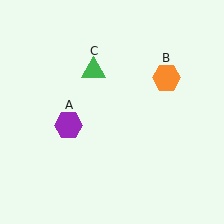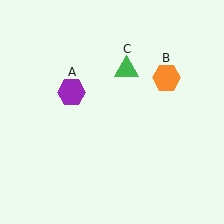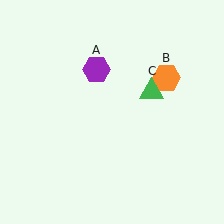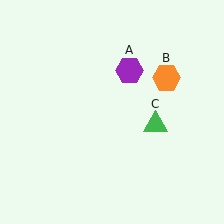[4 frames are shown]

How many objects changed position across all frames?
2 objects changed position: purple hexagon (object A), green triangle (object C).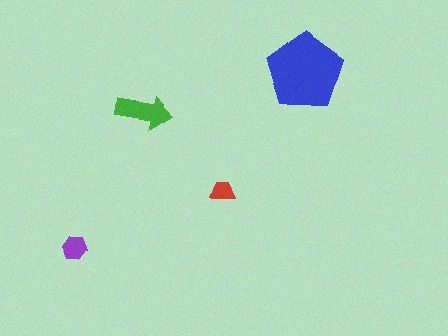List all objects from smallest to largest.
The red trapezoid, the purple hexagon, the green arrow, the blue pentagon.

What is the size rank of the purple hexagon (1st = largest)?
3rd.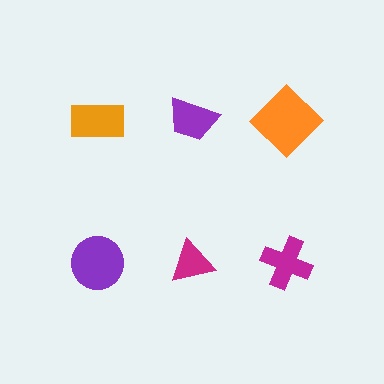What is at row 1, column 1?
An orange rectangle.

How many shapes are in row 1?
3 shapes.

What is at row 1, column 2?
A purple trapezoid.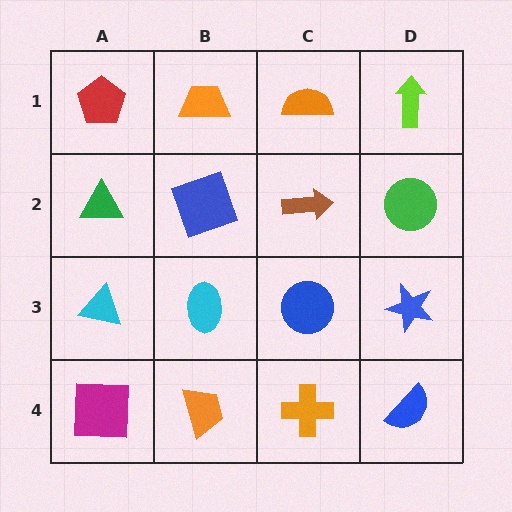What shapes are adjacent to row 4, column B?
A cyan ellipse (row 3, column B), a magenta square (row 4, column A), an orange cross (row 4, column C).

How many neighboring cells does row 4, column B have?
3.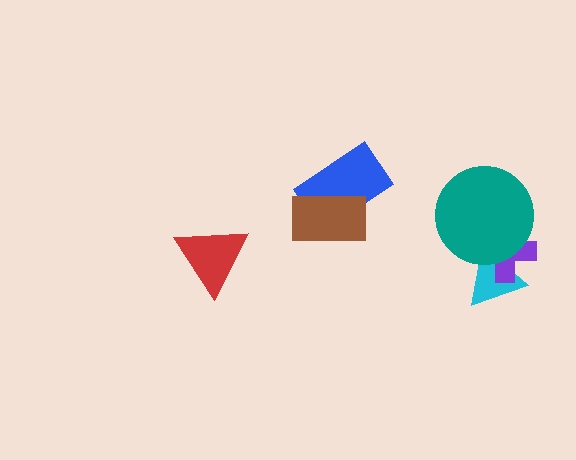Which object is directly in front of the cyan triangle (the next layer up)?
The purple cross is directly in front of the cyan triangle.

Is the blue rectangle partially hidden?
Yes, it is partially covered by another shape.